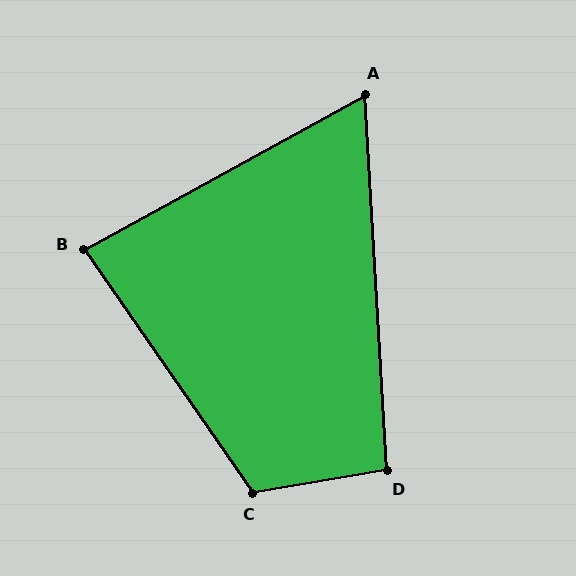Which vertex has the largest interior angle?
C, at approximately 115 degrees.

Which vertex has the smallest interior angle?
A, at approximately 65 degrees.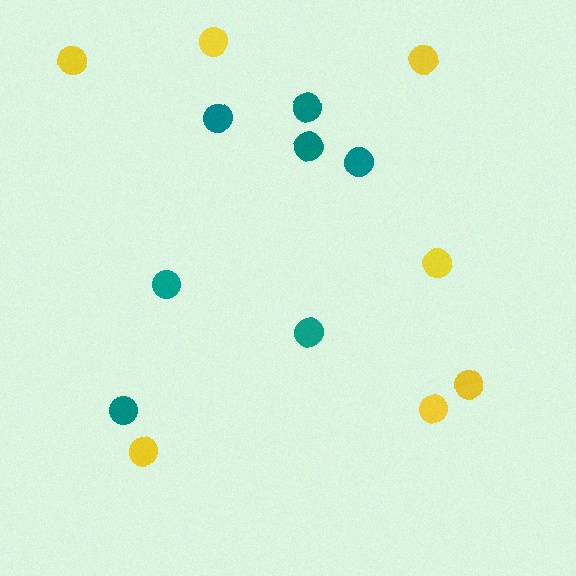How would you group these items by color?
There are 2 groups: one group of yellow circles (7) and one group of teal circles (7).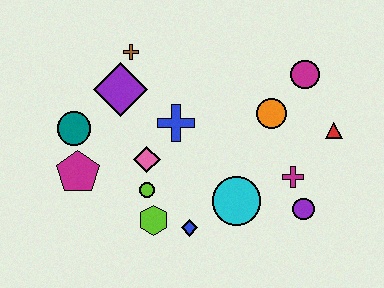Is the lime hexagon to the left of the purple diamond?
No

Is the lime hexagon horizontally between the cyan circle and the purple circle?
No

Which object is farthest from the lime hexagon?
The magenta circle is farthest from the lime hexagon.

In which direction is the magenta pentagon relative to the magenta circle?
The magenta pentagon is to the left of the magenta circle.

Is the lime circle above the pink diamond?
No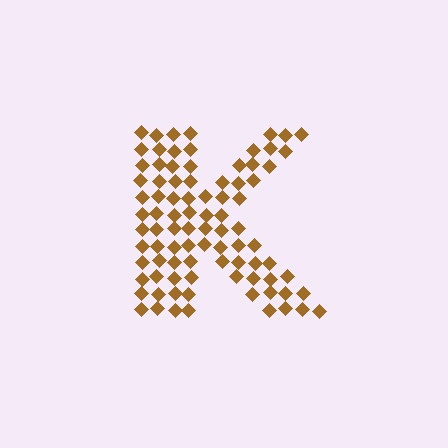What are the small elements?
The small elements are diamonds.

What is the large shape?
The large shape is the letter K.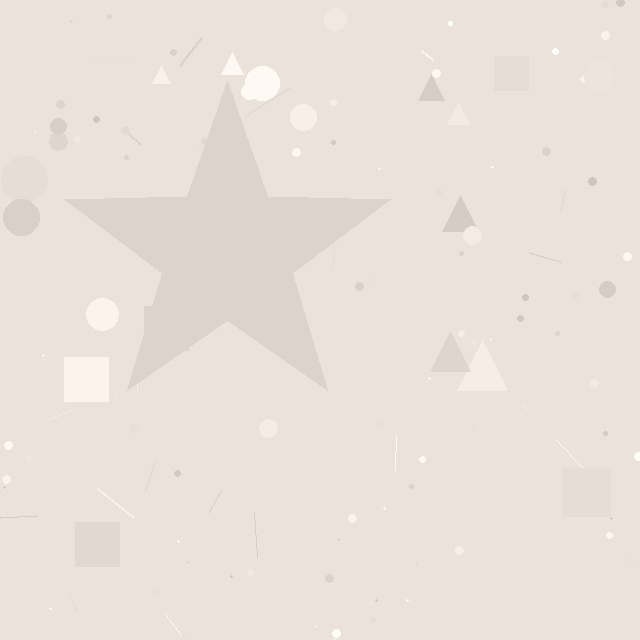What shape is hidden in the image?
A star is hidden in the image.